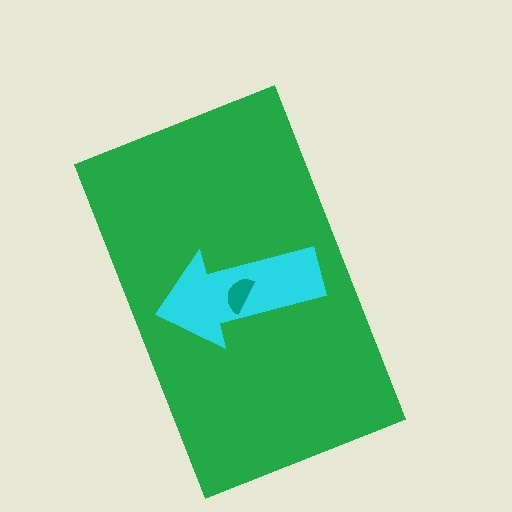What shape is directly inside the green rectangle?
The cyan arrow.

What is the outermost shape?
The green rectangle.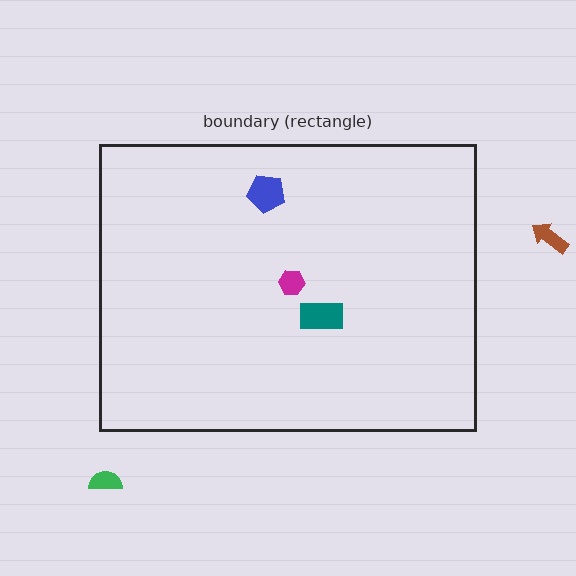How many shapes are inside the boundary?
3 inside, 2 outside.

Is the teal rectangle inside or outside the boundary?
Inside.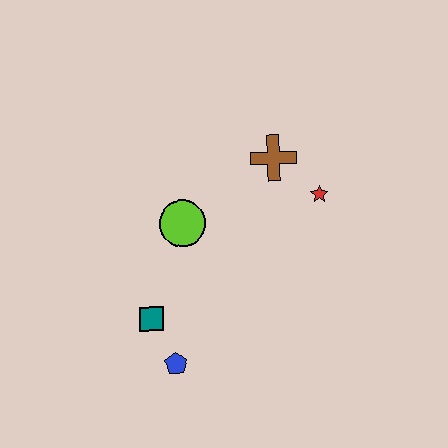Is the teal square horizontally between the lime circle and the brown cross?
No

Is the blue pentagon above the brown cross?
No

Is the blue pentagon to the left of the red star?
Yes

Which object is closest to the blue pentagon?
The teal square is closest to the blue pentagon.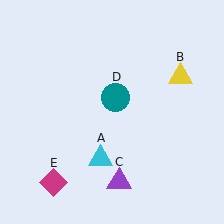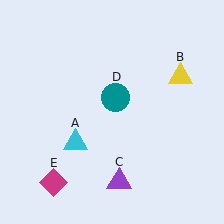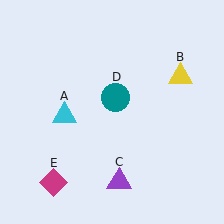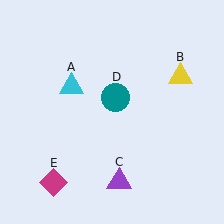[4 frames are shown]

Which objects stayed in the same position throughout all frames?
Yellow triangle (object B) and purple triangle (object C) and teal circle (object D) and magenta diamond (object E) remained stationary.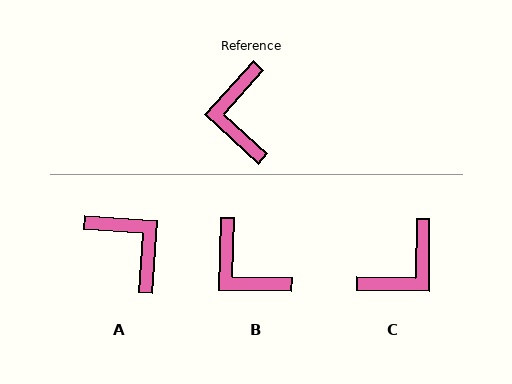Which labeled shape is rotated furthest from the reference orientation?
A, about 142 degrees away.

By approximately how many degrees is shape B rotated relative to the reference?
Approximately 41 degrees counter-clockwise.